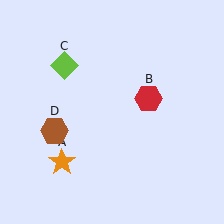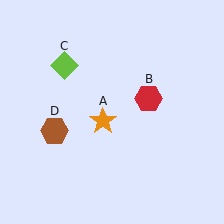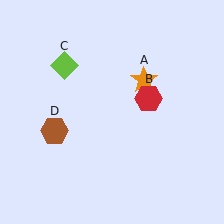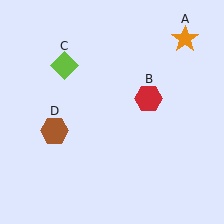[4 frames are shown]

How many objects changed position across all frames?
1 object changed position: orange star (object A).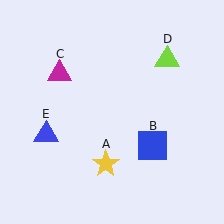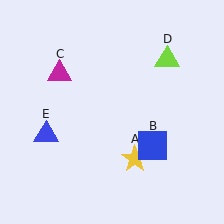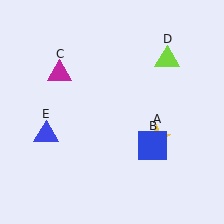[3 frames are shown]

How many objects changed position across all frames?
1 object changed position: yellow star (object A).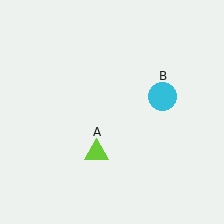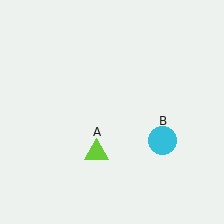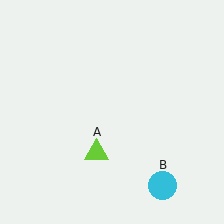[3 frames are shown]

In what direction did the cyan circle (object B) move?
The cyan circle (object B) moved down.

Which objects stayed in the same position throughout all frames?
Lime triangle (object A) remained stationary.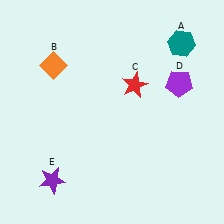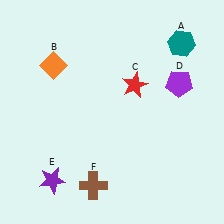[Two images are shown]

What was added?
A brown cross (F) was added in Image 2.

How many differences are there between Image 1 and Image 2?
There is 1 difference between the two images.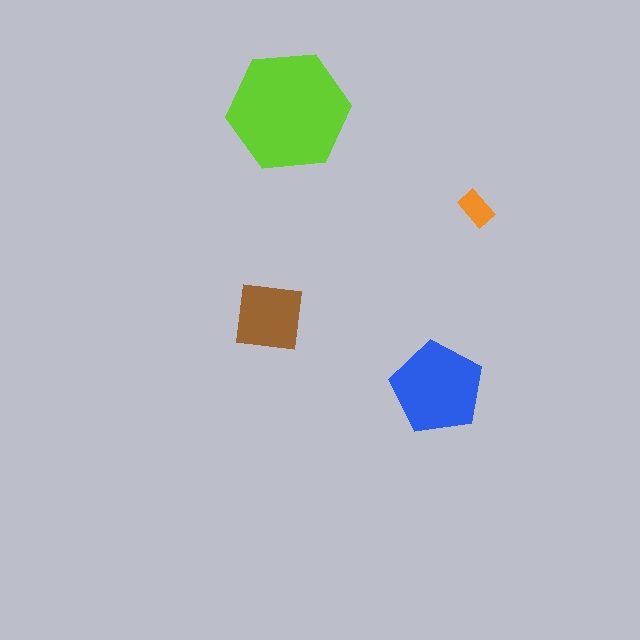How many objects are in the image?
There are 4 objects in the image.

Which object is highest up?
The lime hexagon is topmost.